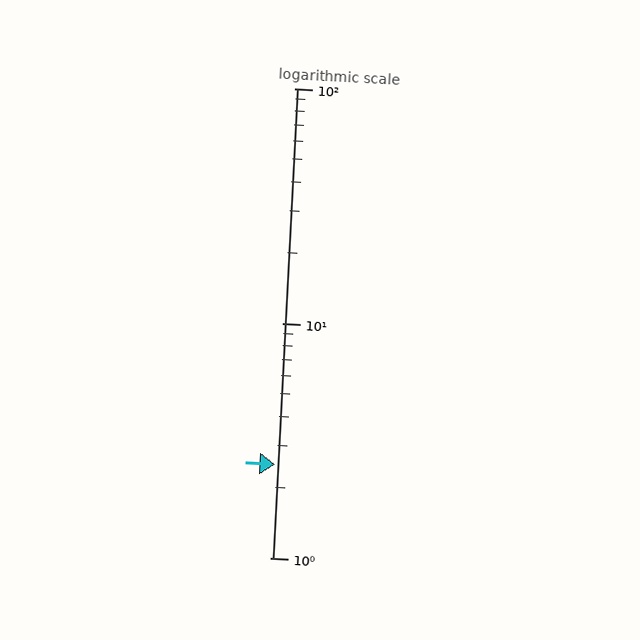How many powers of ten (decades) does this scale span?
The scale spans 2 decades, from 1 to 100.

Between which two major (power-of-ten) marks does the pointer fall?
The pointer is between 1 and 10.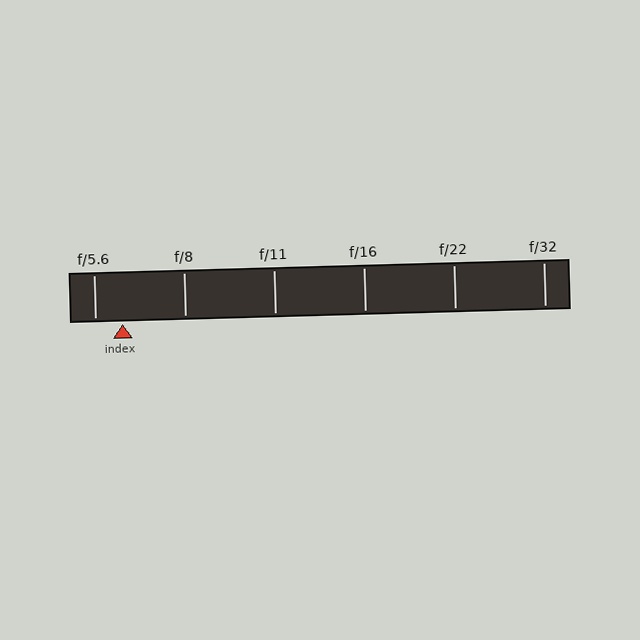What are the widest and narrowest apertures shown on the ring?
The widest aperture shown is f/5.6 and the narrowest is f/32.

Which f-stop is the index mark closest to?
The index mark is closest to f/5.6.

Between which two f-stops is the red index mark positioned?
The index mark is between f/5.6 and f/8.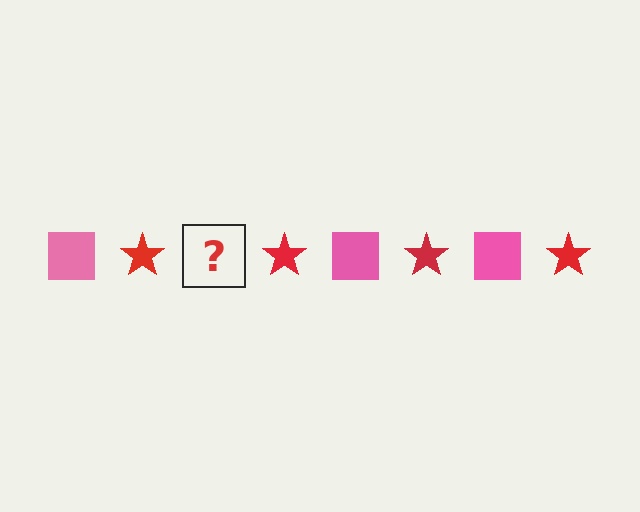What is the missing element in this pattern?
The missing element is a pink square.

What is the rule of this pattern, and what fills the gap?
The rule is that the pattern alternates between pink square and red star. The gap should be filled with a pink square.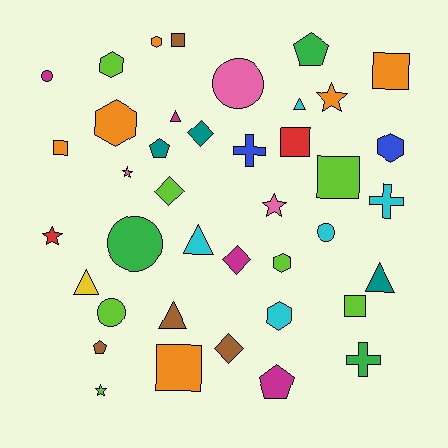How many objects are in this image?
There are 40 objects.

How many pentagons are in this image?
There are 4 pentagons.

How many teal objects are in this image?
There are 3 teal objects.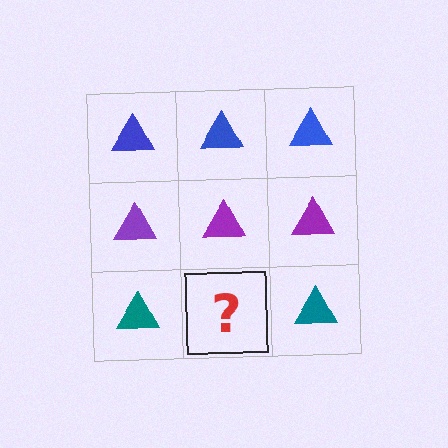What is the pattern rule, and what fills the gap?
The rule is that each row has a consistent color. The gap should be filled with a teal triangle.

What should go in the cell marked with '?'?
The missing cell should contain a teal triangle.